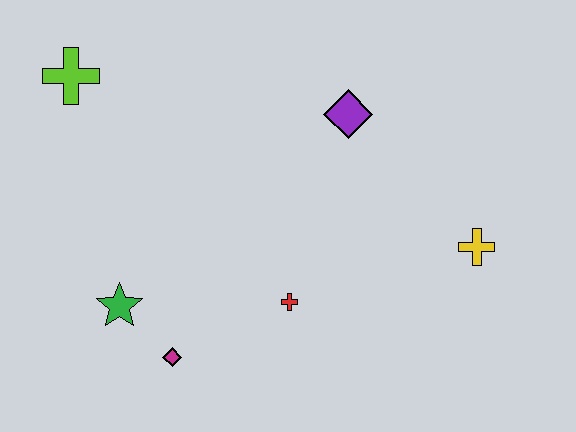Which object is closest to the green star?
The magenta diamond is closest to the green star.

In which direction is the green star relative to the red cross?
The green star is to the left of the red cross.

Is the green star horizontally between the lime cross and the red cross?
Yes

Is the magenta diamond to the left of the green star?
No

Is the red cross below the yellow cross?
Yes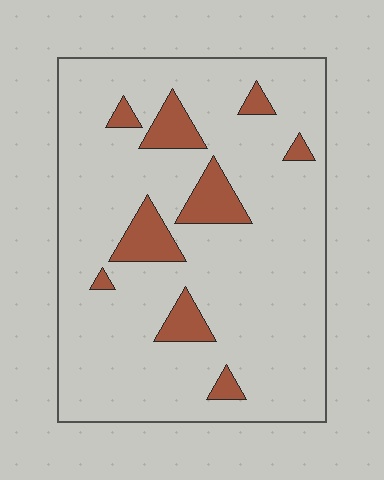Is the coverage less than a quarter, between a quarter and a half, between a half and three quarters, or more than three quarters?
Less than a quarter.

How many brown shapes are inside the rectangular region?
9.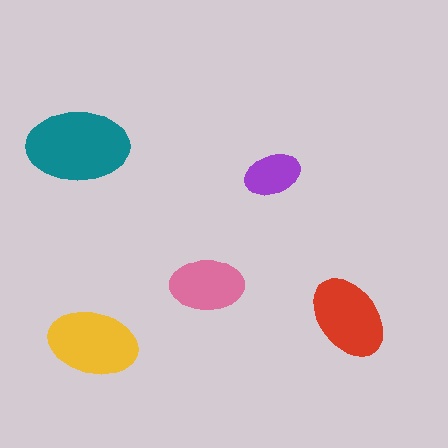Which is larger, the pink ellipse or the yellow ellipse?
The yellow one.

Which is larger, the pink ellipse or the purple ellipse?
The pink one.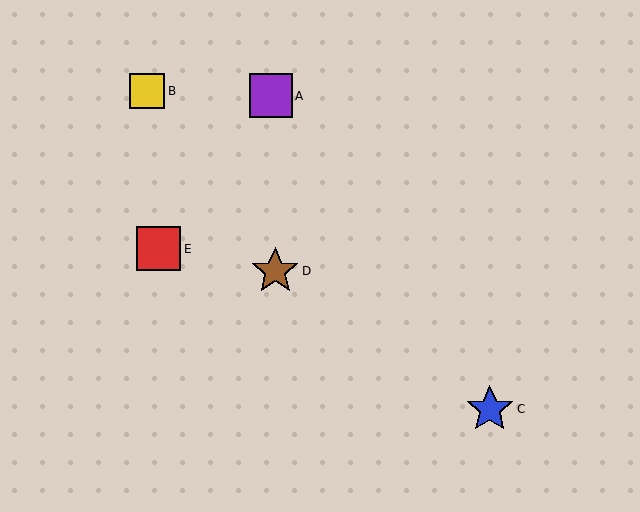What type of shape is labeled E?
Shape E is a red square.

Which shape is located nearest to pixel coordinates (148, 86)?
The yellow square (labeled B) at (147, 91) is nearest to that location.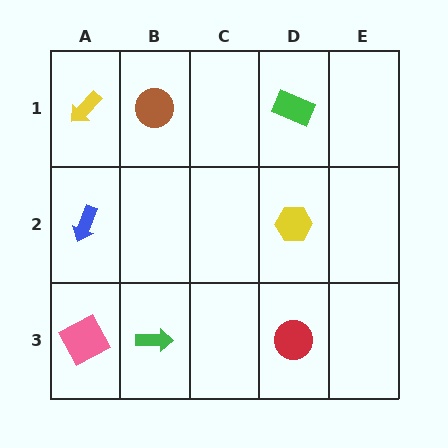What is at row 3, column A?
A pink square.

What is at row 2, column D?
A yellow hexagon.